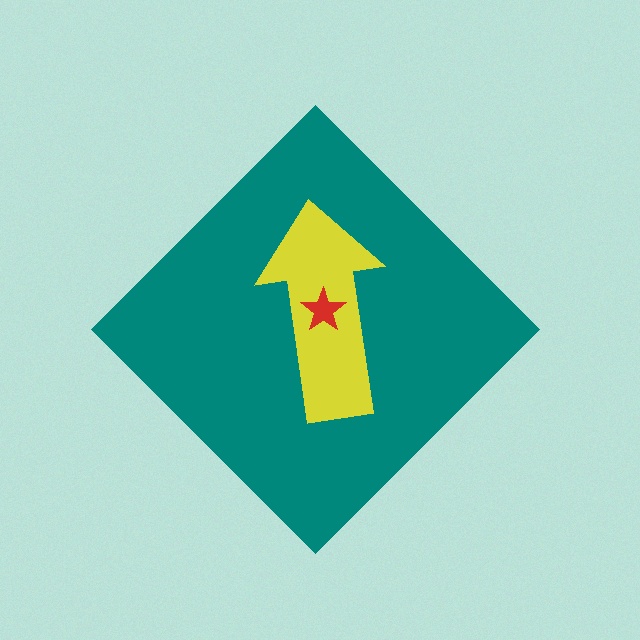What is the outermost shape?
The teal diamond.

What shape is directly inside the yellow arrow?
The red star.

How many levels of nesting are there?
3.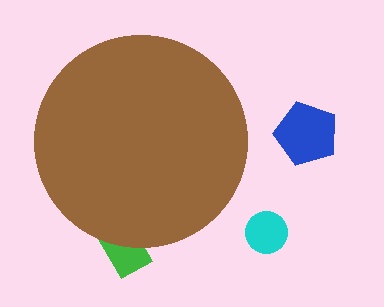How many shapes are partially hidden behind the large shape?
1 shape is partially hidden.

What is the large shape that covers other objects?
A brown circle.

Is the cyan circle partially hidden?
No, the cyan circle is fully visible.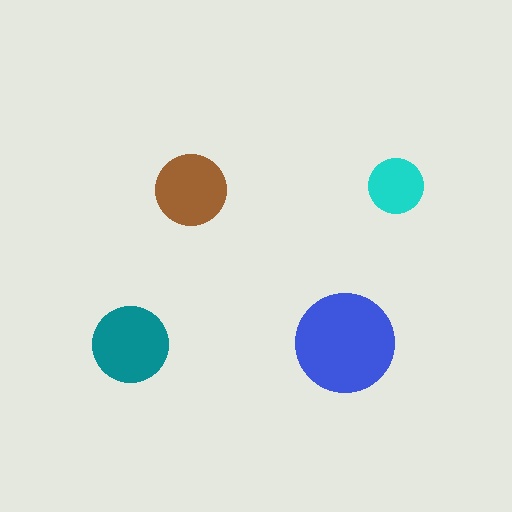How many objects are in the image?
There are 4 objects in the image.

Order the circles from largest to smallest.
the blue one, the teal one, the brown one, the cyan one.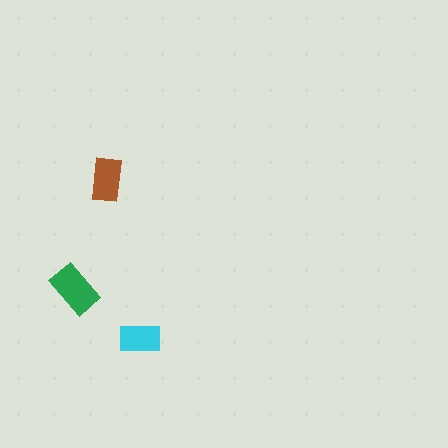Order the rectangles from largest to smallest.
the green one, the brown one, the cyan one.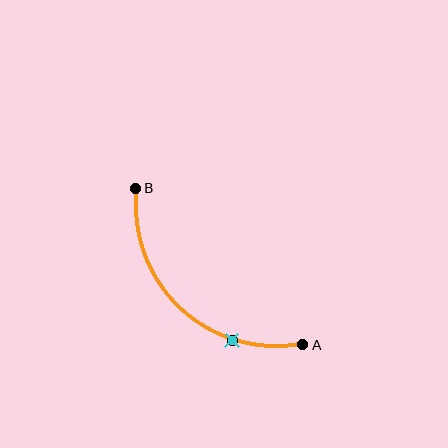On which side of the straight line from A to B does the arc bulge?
The arc bulges below and to the left of the straight line connecting A and B.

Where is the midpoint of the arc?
The arc midpoint is the point on the curve farthest from the straight line joining A and B. It sits below and to the left of that line.